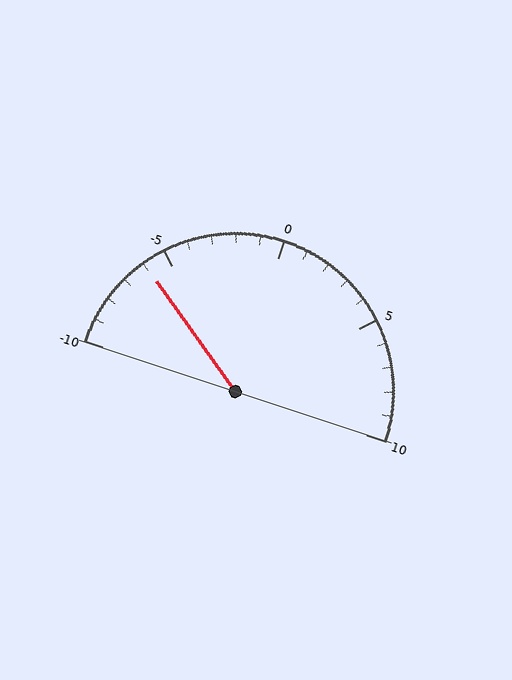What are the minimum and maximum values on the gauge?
The gauge ranges from -10 to 10.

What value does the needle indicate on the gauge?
The needle indicates approximately -6.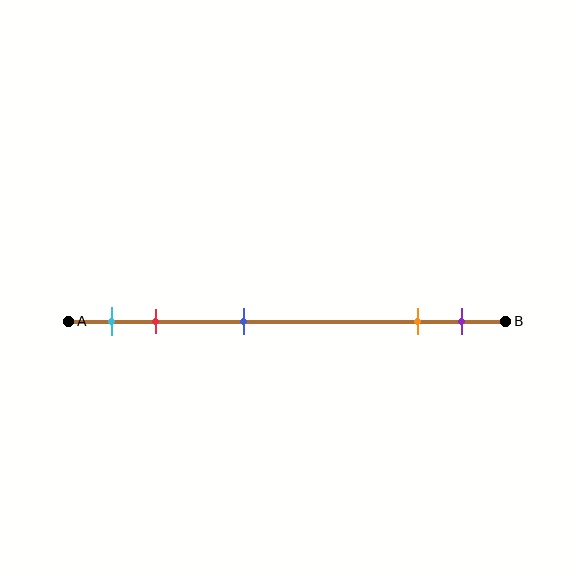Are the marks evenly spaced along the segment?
No, the marks are not evenly spaced.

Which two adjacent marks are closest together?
The orange and purple marks are the closest adjacent pair.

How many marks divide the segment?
There are 5 marks dividing the segment.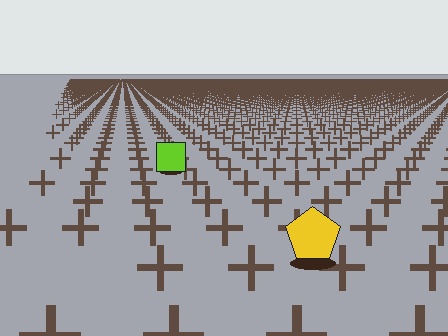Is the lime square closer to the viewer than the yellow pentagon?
No. The yellow pentagon is closer — you can tell from the texture gradient: the ground texture is coarser near it.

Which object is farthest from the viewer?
The lime square is farthest from the viewer. It appears smaller and the ground texture around it is denser.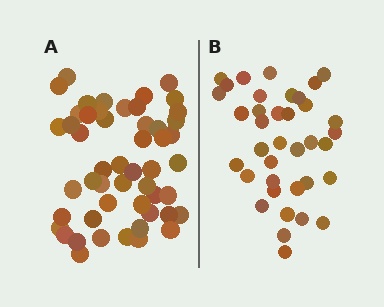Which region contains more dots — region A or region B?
Region A (the left region) has more dots.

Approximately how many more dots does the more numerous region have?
Region A has approximately 15 more dots than region B.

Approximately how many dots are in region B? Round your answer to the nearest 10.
About 40 dots. (The exact count is 37, which rounds to 40.)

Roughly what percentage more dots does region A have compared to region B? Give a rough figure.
About 40% more.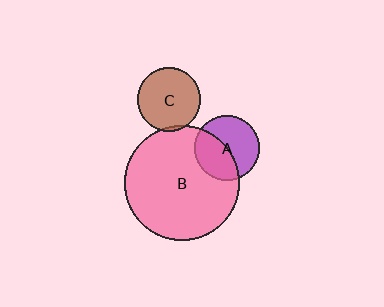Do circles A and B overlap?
Yes.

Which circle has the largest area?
Circle B (pink).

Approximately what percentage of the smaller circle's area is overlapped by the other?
Approximately 45%.